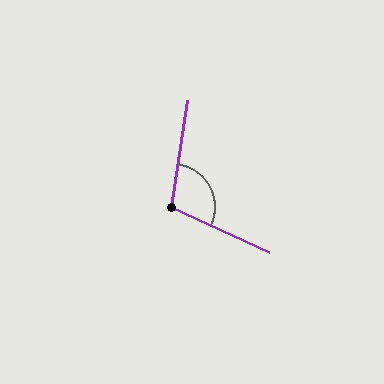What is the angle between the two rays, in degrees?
Approximately 106 degrees.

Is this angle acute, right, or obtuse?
It is obtuse.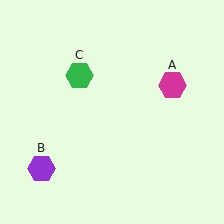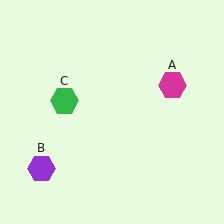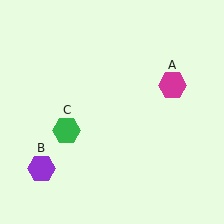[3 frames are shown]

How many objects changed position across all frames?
1 object changed position: green hexagon (object C).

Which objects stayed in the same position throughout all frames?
Magenta hexagon (object A) and purple hexagon (object B) remained stationary.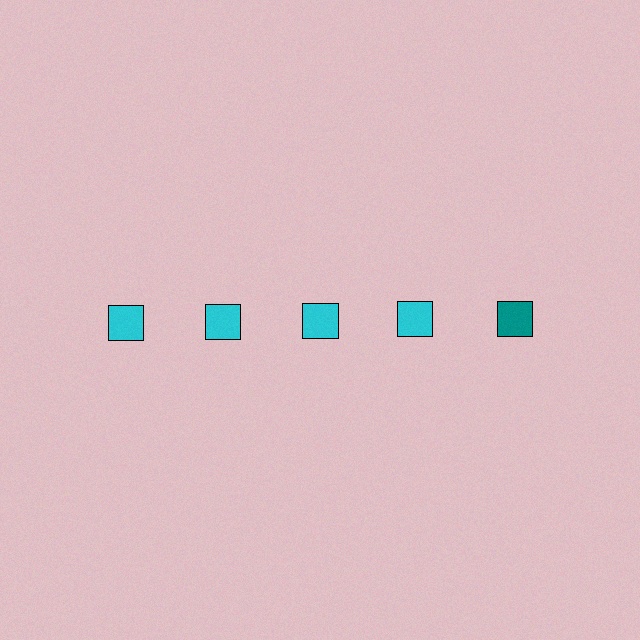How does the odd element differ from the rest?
It has a different color: teal instead of cyan.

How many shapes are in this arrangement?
There are 5 shapes arranged in a grid pattern.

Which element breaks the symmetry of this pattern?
The teal square in the top row, rightmost column breaks the symmetry. All other shapes are cyan squares.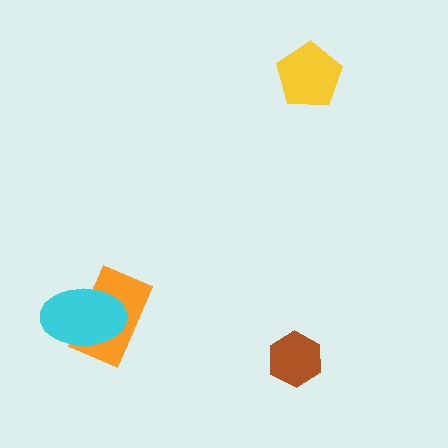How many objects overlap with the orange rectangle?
1 object overlaps with the orange rectangle.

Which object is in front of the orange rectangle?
The cyan ellipse is in front of the orange rectangle.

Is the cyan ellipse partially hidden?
No, no other shape covers it.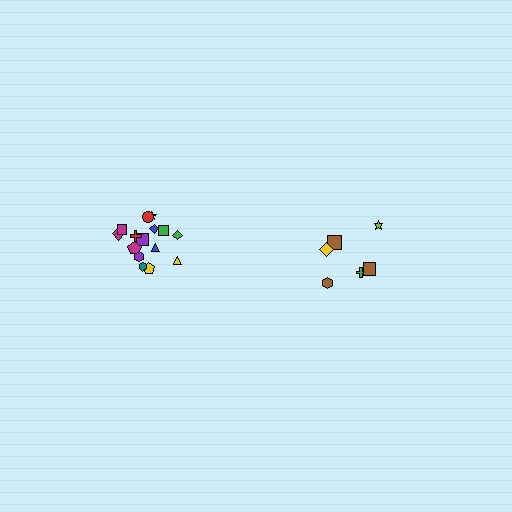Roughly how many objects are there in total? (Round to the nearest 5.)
Roughly 20 objects in total.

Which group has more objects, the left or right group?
The left group.